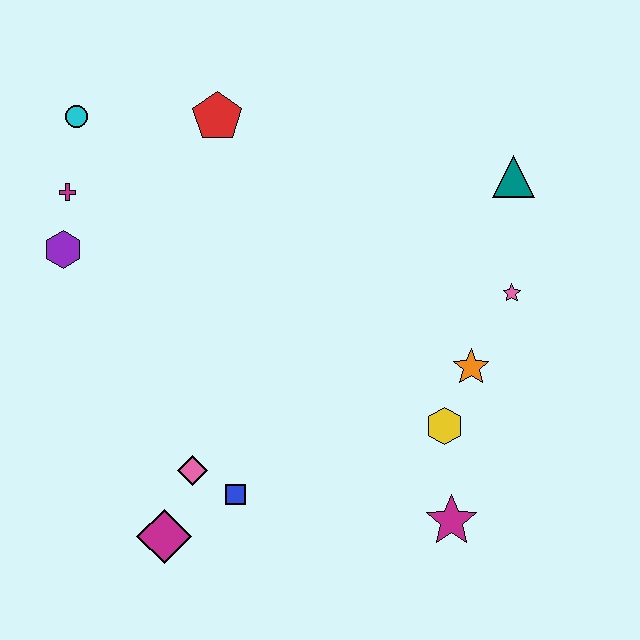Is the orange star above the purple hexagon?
No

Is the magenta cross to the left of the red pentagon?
Yes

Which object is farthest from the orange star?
The cyan circle is farthest from the orange star.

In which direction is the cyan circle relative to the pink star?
The cyan circle is to the left of the pink star.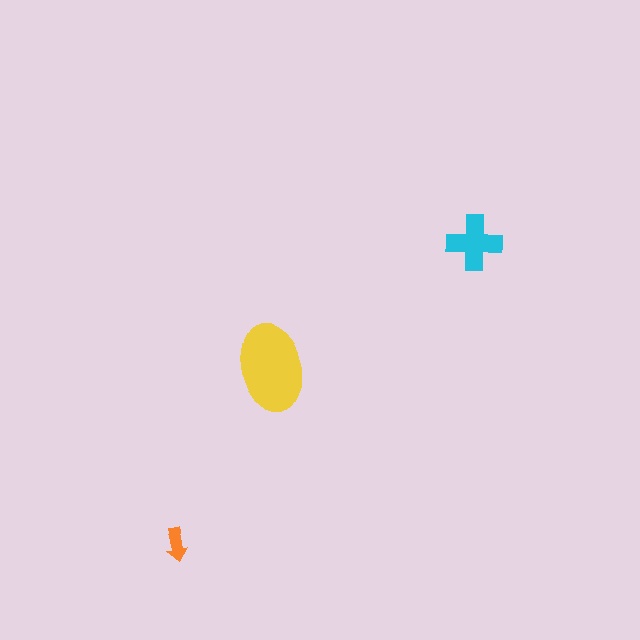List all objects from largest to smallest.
The yellow ellipse, the cyan cross, the orange arrow.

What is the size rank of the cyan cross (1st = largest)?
2nd.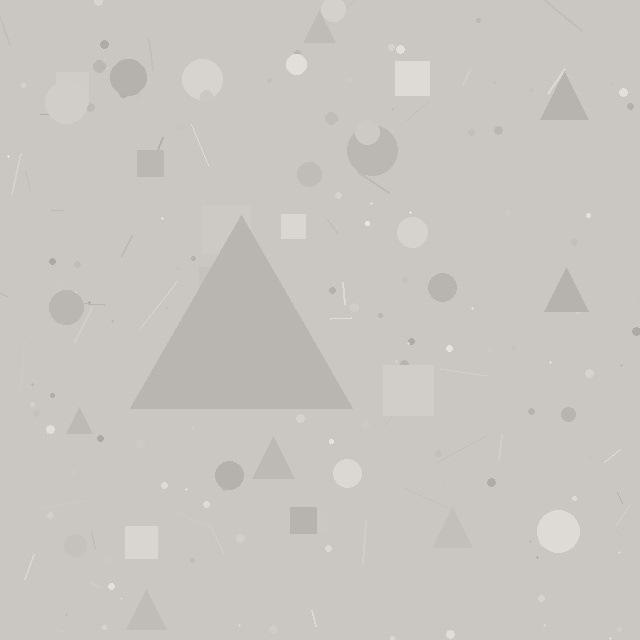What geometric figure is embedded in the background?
A triangle is embedded in the background.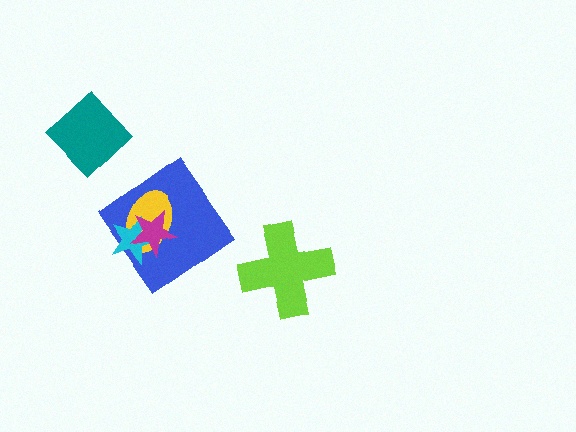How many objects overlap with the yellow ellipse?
3 objects overlap with the yellow ellipse.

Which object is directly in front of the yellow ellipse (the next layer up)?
The cyan star is directly in front of the yellow ellipse.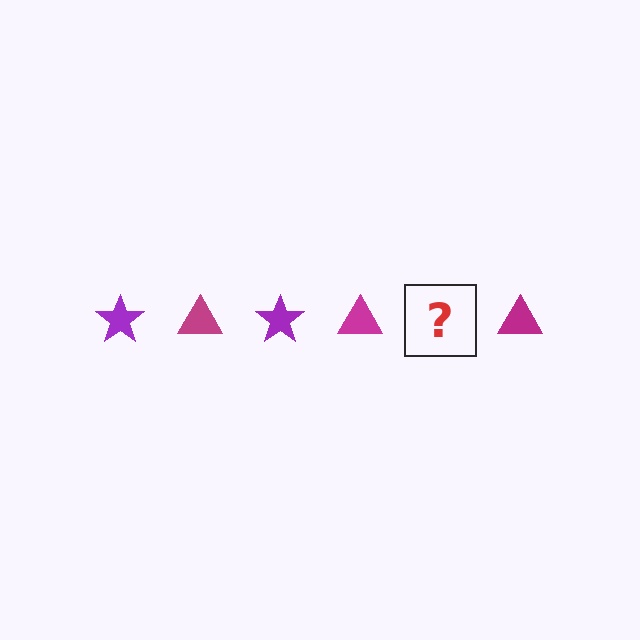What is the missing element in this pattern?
The missing element is a purple star.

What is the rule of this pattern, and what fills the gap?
The rule is that the pattern alternates between purple star and magenta triangle. The gap should be filled with a purple star.